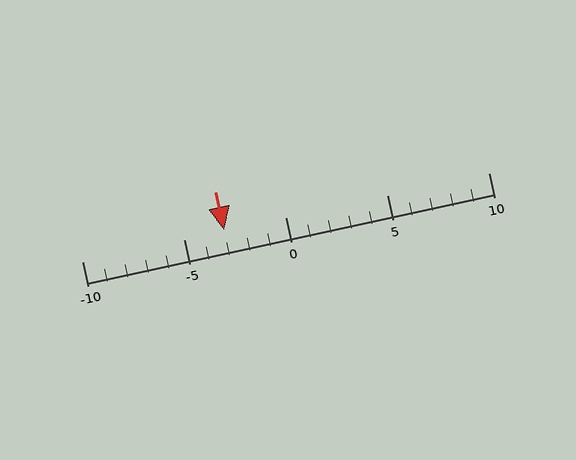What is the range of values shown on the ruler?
The ruler shows values from -10 to 10.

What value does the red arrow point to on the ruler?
The red arrow points to approximately -3.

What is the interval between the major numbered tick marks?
The major tick marks are spaced 5 units apart.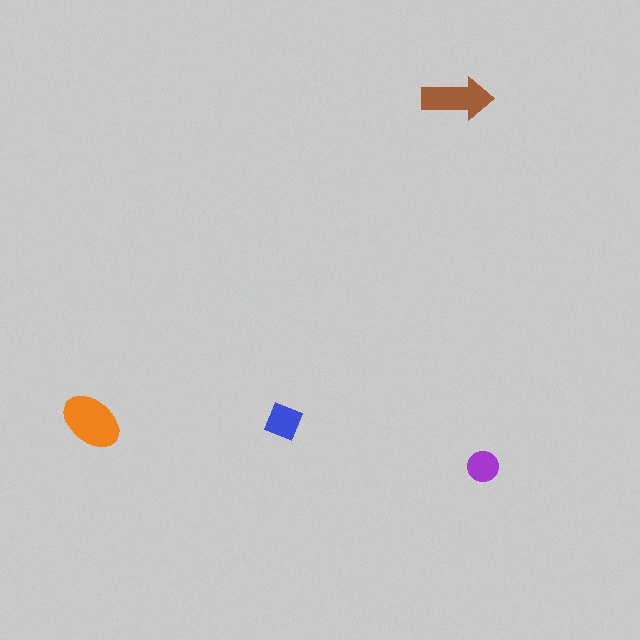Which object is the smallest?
The purple circle.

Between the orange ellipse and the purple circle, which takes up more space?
The orange ellipse.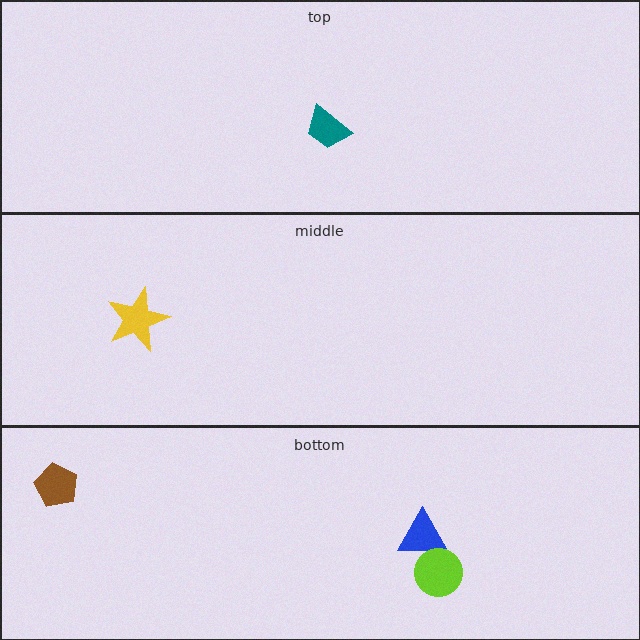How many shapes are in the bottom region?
3.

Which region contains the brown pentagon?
The bottom region.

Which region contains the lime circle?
The bottom region.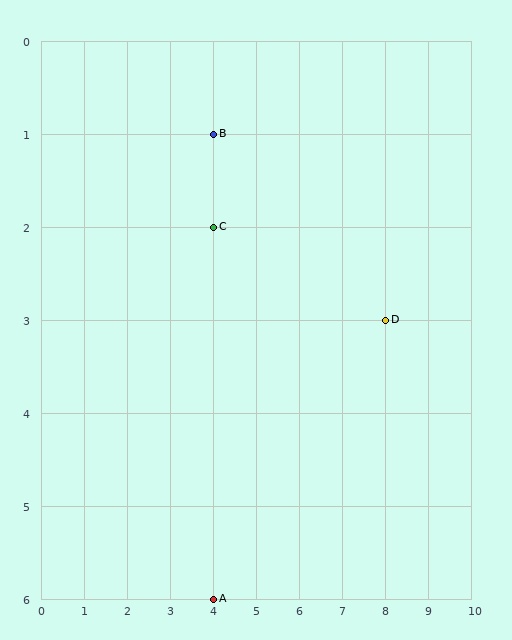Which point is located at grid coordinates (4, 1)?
Point B is at (4, 1).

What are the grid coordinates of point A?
Point A is at grid coordinates (4, 6).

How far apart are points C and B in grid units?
Points C and B are 1 row apart.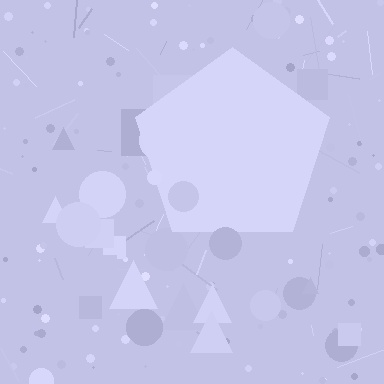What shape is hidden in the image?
A pentagon is hidden in the image.